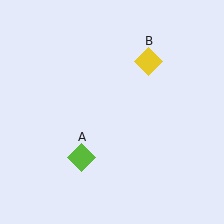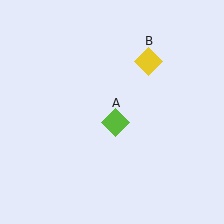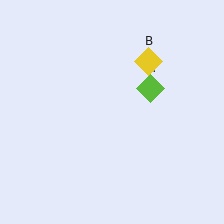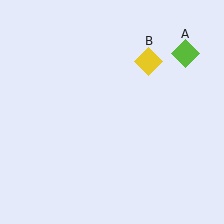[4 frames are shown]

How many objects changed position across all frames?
1 object changed position: lime diamond (object A).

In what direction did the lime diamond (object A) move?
The lime diamond (object A) moved up and to the right.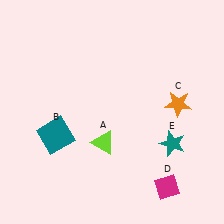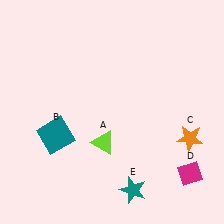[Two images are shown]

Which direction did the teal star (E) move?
The teal star (E) moved down.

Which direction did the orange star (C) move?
The orange star (C) moved down.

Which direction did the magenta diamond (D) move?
The magenta diamond (D) moved right.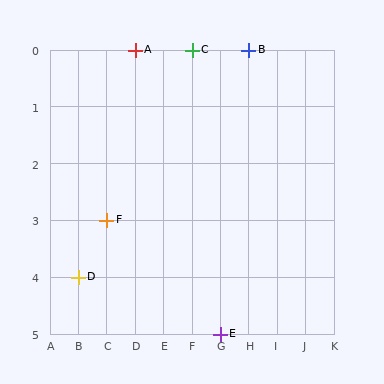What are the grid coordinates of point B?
Point B is at grid coordinates (H, 0).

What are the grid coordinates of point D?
Point D is at grid coordinates (B, 4).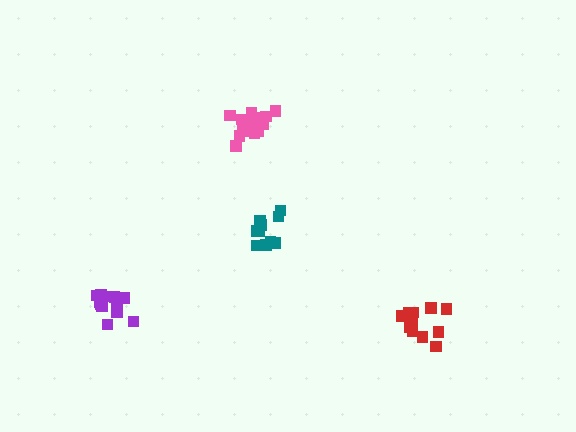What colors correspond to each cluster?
The clusters are colored: purple, pink, teal, red.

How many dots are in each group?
Group 1: 13 dots, Group 2: 15 dots, Group 3: 10 dots, Group 4: 11 dots (49 total).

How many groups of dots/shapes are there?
There are 4 groups.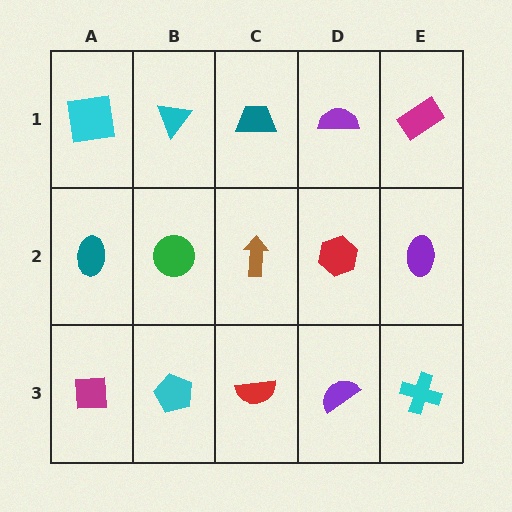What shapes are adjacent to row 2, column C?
A teal trapezoid (row 1, column C), a red semicircle (row 3, column C), a green circle (row 2, column B), a red hexagon (row 2, column D).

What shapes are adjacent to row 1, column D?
A red hexagon (row 2, column D), a teal trapezoid (row 1, column C), a magenta rectangle (row 1, column E).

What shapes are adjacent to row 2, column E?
A magenta rectangle (row 1, column E), a cyan cross (row 3, column E), a red hexagon (row 2, column D).